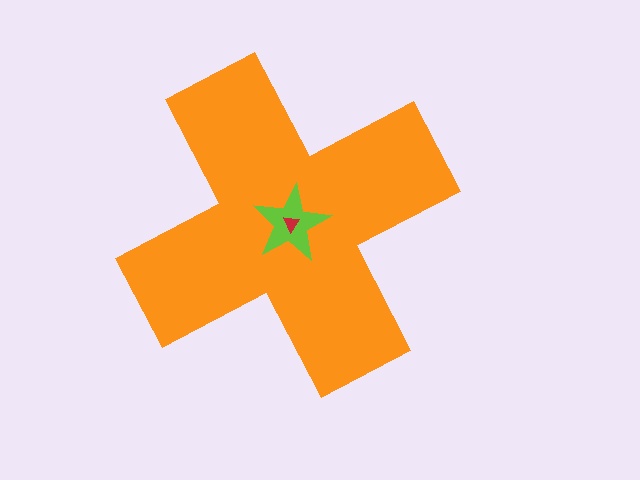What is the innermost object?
The red triangle.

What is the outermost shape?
The orange cross.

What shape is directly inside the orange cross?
The lime star.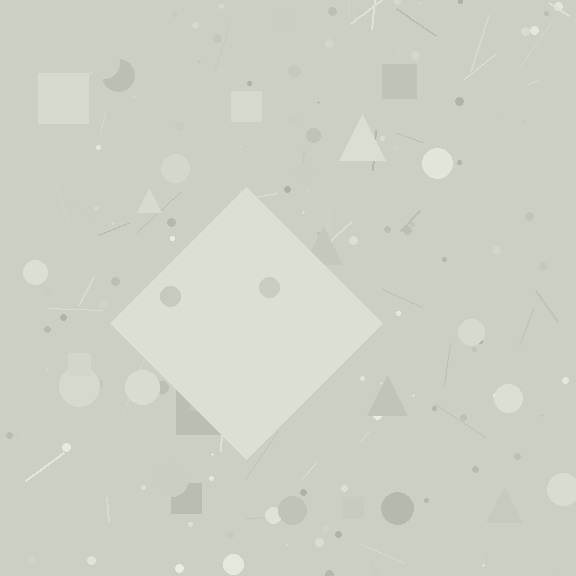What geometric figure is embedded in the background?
A diamond is embedded in the background.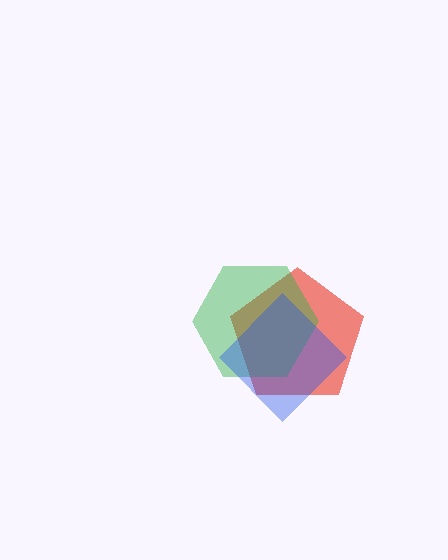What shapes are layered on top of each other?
The layered shapes are: a red pentagon, a green hexagon, a blue diamond.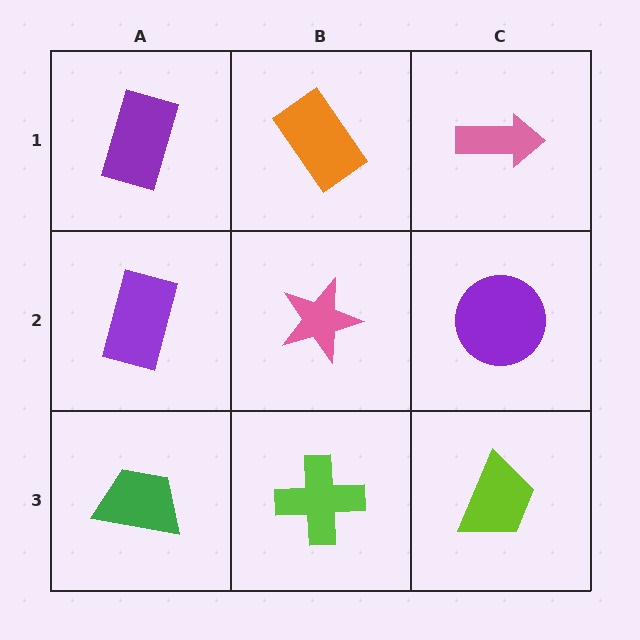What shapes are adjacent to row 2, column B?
An orange rectangle (row 1, column B), a lime cross (row 3, column B), a purple rectangle (row 2, column A), a purple circle (row 2, column C).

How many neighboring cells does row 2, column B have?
4.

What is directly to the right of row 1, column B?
A pink arrow.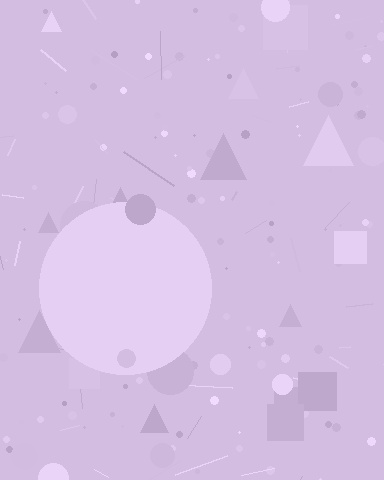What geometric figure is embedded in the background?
A circle is embedded in the background.